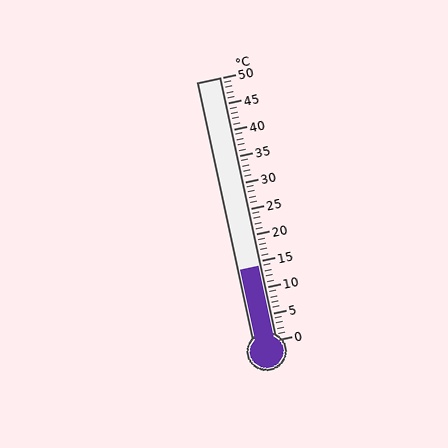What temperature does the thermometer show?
The thermometer shows approximately 14°C.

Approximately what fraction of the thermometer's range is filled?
The thermometer is filled to approximately 30% of its range.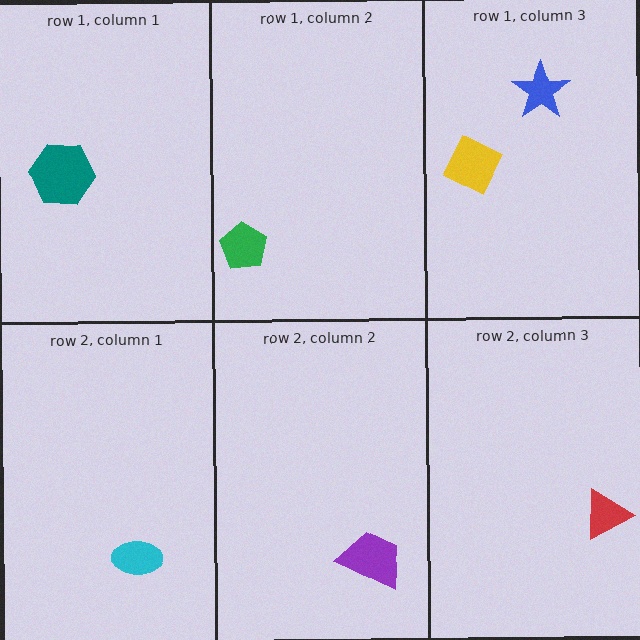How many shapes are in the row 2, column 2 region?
1.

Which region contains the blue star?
The row 1, column 3 region.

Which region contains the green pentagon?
The row 1, column 2 region.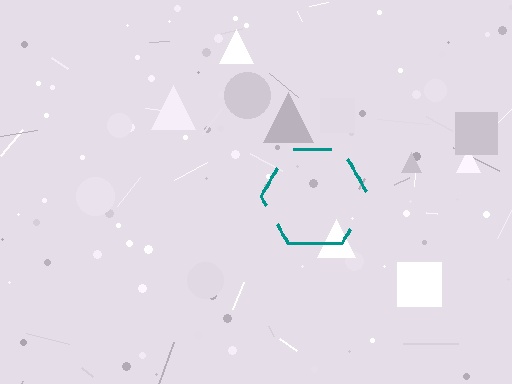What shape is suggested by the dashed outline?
The dashed outline suggests a hexagon.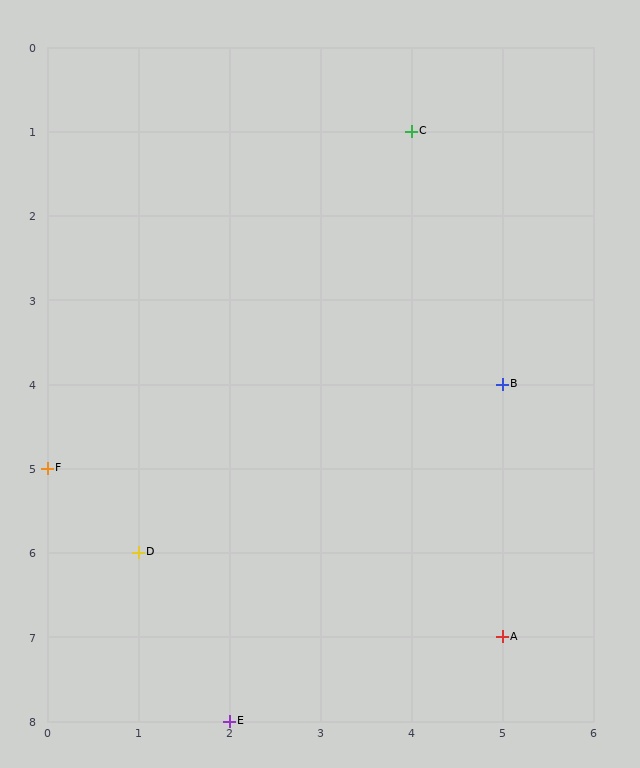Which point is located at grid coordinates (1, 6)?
Point D is at (1, 6).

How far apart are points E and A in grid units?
Points E and A are 3 columns and 1 row apart (about 3.2 grid units diagonally).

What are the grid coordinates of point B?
Point B is at grid coordinates (5, 4).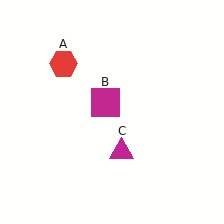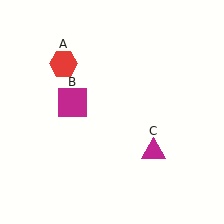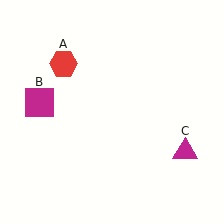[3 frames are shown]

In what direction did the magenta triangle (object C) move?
The magenta triangle (object C) moved right.